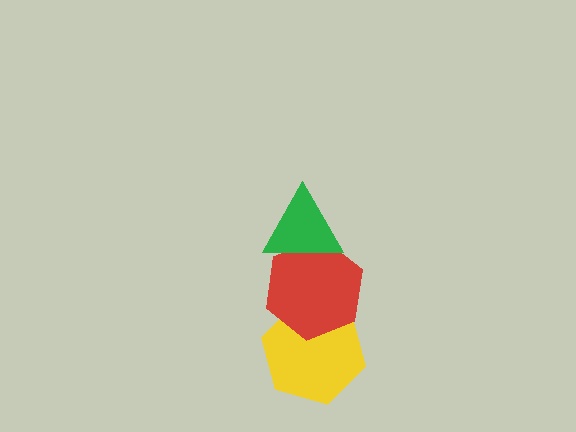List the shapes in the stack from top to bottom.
From top to bottom: the green triangle, the red hexagon, the yellow hexagon.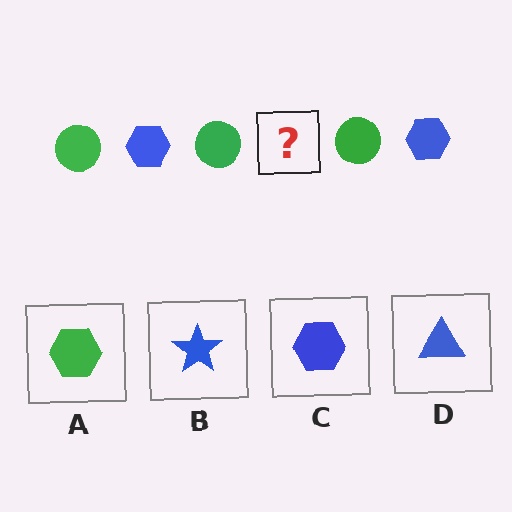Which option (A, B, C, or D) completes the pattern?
C.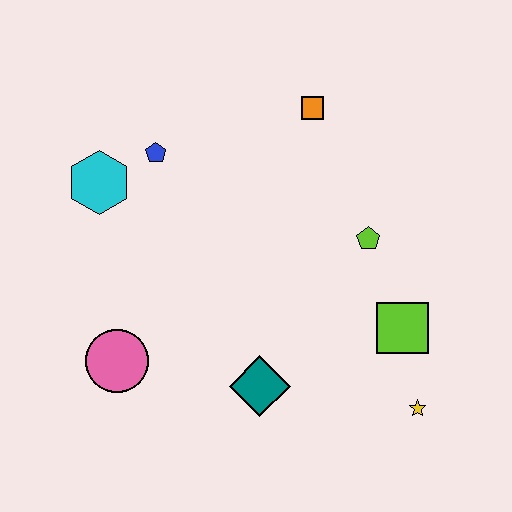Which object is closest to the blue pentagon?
The cyan hexagon is closest to the blue pentagon.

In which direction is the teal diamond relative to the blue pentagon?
The teal diamond is below the blue pentagon.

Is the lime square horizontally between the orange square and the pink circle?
No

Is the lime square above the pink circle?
Yes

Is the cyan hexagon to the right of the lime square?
No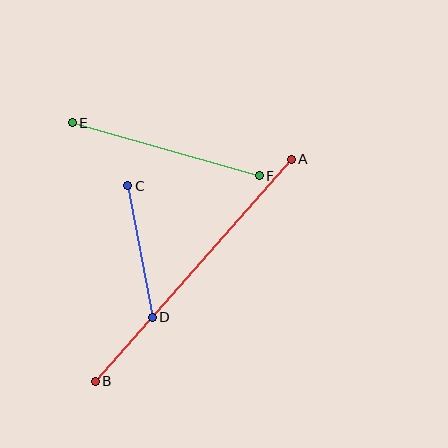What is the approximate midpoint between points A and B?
The midpoint is at approximately (193, 270) pixels.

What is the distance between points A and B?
The distance is approximately 296 pixels.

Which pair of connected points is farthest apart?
Points A and B are farthest apart.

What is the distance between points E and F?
The distance is approximately 194 pixels.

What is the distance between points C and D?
The distance is approximately 134 pixels.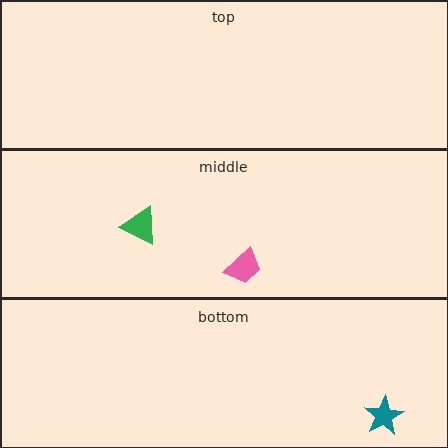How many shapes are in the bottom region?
1.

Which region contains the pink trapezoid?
The middle region.